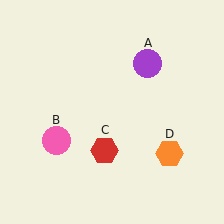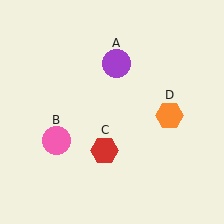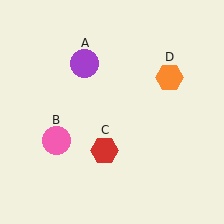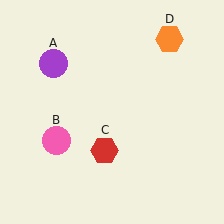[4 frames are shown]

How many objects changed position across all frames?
2 objects changed position: purple circle (object A), orange hexagon (object D).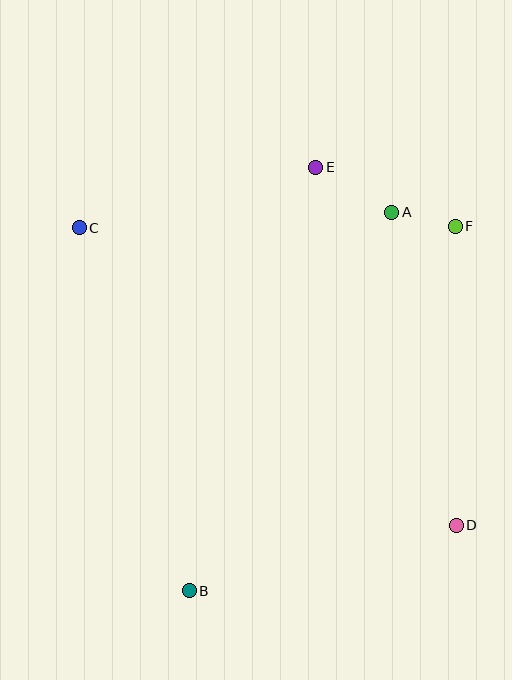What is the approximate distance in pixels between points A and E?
The distance between A and E is approximately 88 pixels.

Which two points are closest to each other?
Points A and F are closest to each other.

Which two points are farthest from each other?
Points C and D are farthest from each other.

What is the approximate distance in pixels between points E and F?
The distance between E and F is approximately 152 pixels.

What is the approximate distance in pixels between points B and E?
The distance between B and E is approximately 442 pixels.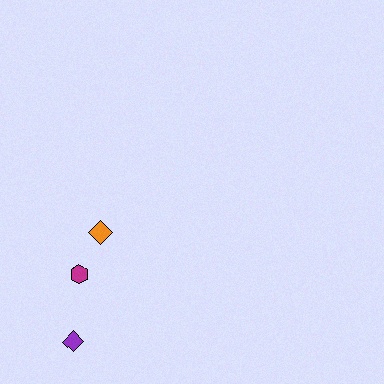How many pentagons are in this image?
There are no pentagons.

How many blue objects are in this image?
There are no blue objects.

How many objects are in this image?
There are 3 objects.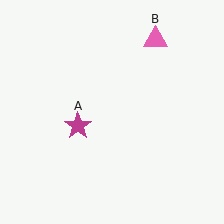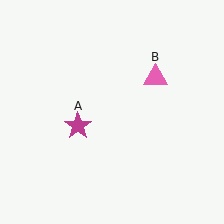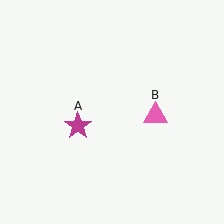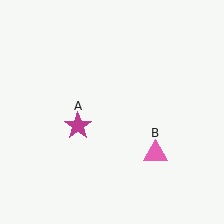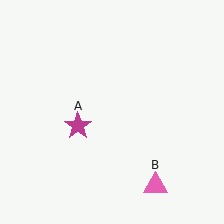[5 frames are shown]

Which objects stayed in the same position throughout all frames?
Magenta star (object A) remained stationary.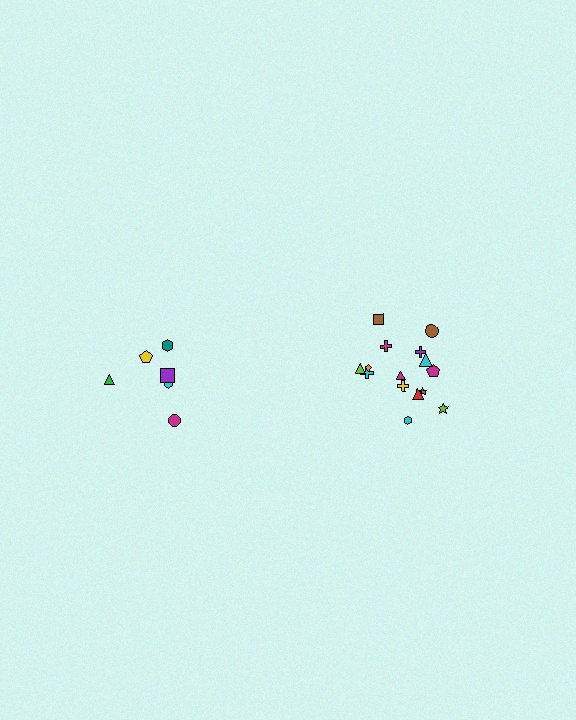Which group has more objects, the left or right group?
The right group.